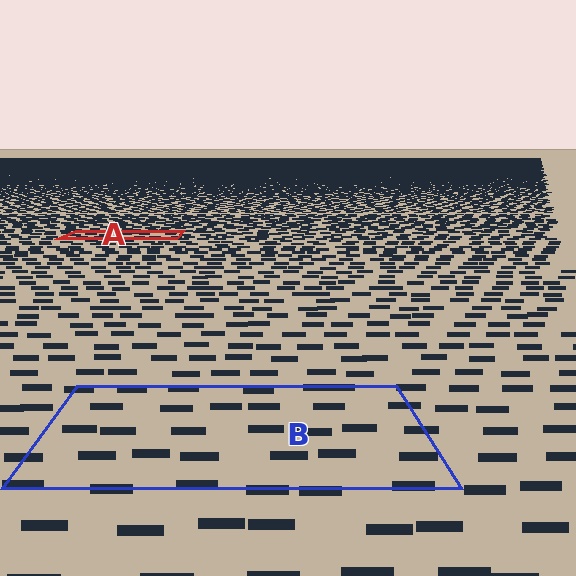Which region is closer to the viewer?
Region B is closer. The texture elements there are larger and more spread out.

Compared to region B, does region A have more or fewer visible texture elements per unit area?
Region A has more texture elements per unit area — they are packed more densely because it is farther away.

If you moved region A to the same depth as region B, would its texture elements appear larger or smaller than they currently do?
They would appear larger. At a closer depth, the same texture elements are projected at a bigger on-screen size.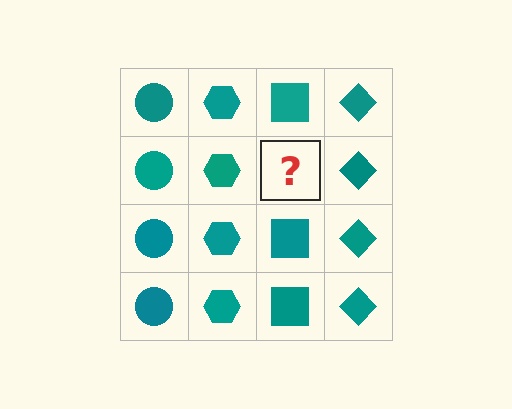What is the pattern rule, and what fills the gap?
The rule is that each column has a consistent shape. The gap should be filled with a teal square.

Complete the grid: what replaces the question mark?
The question mark should be replaced with a teal square.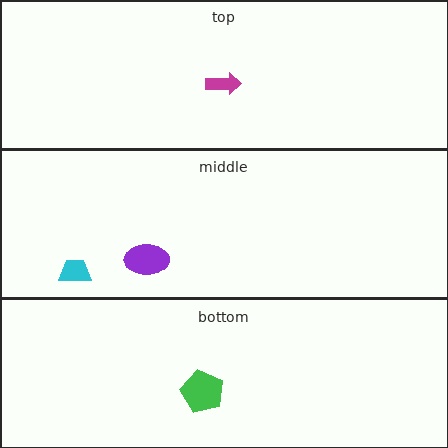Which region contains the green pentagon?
The bottom region.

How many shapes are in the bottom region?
1.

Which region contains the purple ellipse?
The middle region.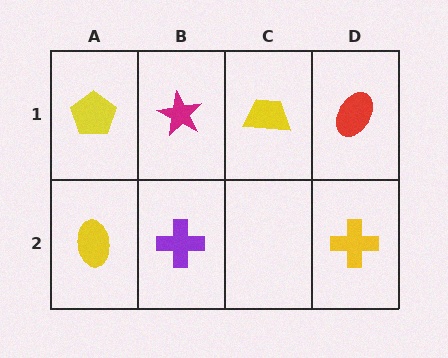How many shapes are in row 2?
3 shapes.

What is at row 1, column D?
A red ellipse.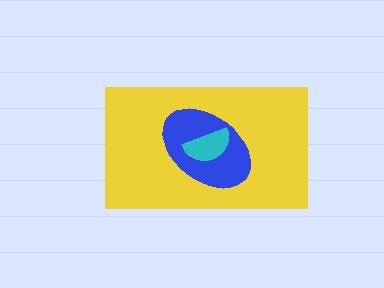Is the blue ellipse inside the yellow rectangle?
Yes.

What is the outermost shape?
The yellow rectangle.